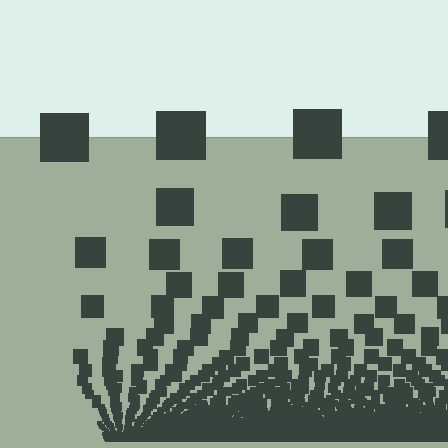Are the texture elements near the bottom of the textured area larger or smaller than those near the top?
Smaller. The gradient is inverted — elements near the bottom are smaller and denser.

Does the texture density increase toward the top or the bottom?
Density increases toward the bottom.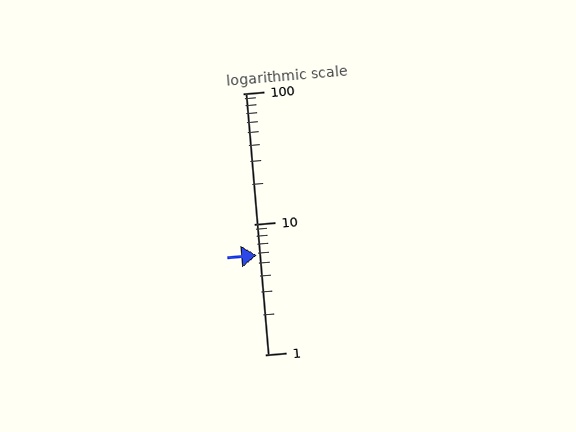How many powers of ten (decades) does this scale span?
The scale spans 2 decades, from 1 to 100.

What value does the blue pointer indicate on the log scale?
The pointer indicates approximately 5.7.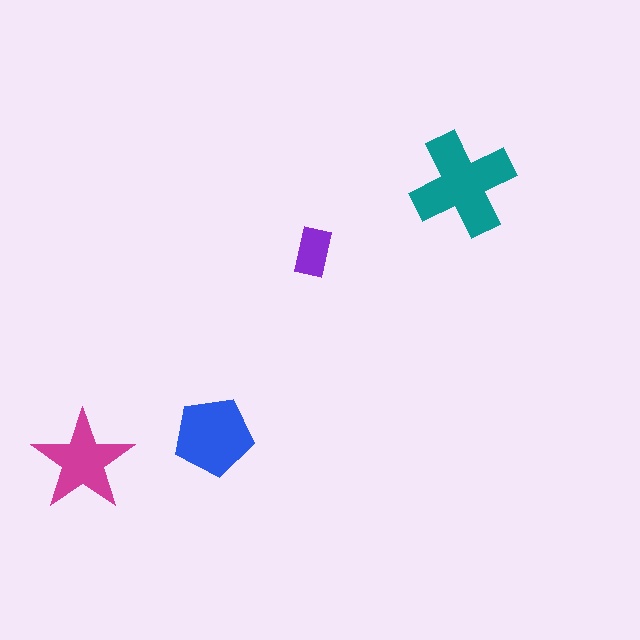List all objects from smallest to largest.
The purple rectangle, the magenta star, the blue pentagon, the teal cross.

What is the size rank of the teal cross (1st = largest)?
1st.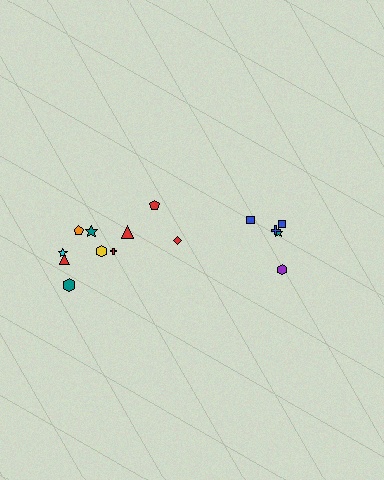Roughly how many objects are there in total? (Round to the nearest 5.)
Roughly 15 objects in total.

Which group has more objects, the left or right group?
The left group.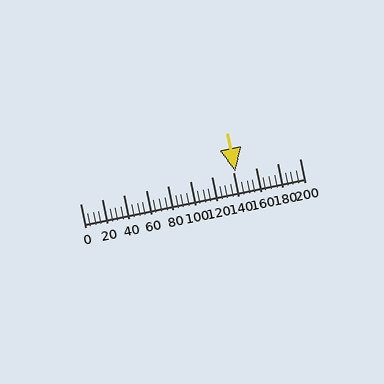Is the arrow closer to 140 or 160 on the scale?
The arrow is closer to 140.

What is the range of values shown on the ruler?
The ruler shows values from 0 to 200.